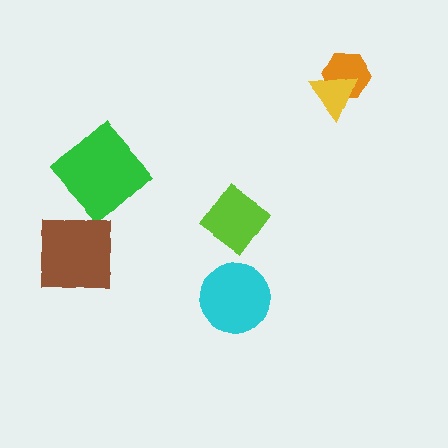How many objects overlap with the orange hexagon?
1 object overlaps with the orange hexagon.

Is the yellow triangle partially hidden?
No, no other shape covers it.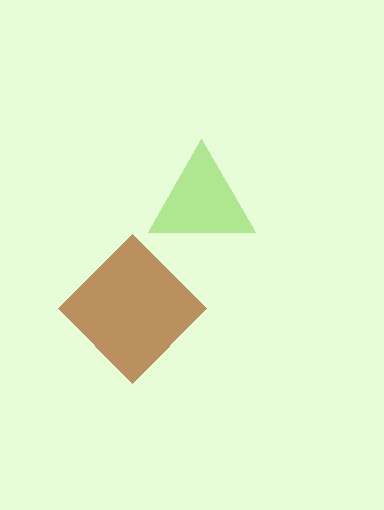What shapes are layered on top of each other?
The layered shapes are: a lime triangle, a brown diamond.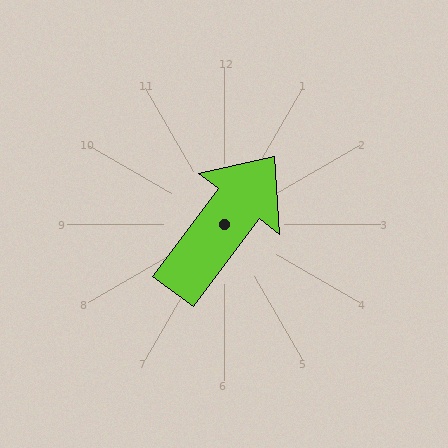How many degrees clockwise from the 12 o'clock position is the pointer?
Approximately 37 degrees.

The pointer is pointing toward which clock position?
Roughly 1 o'clock.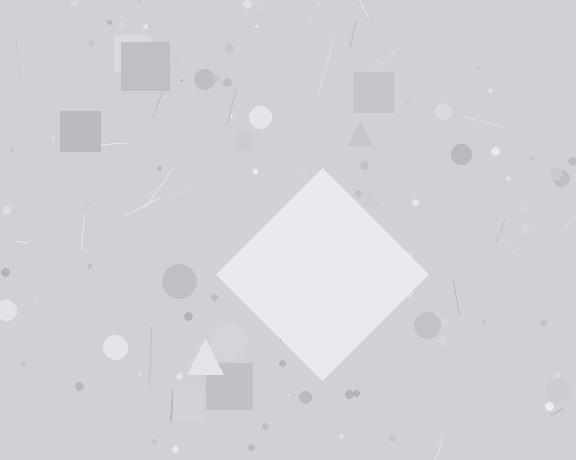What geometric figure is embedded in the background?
A diamond is embedded in the background.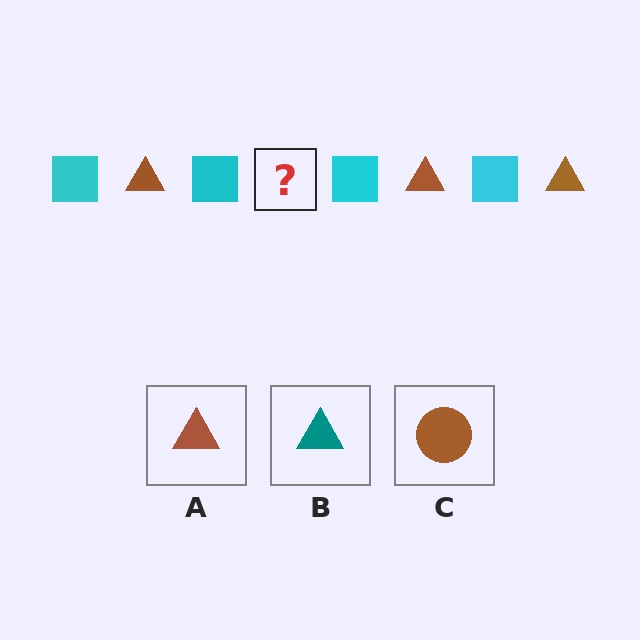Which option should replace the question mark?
Option A.